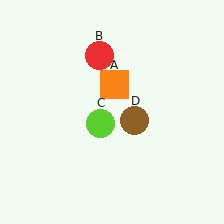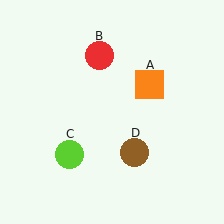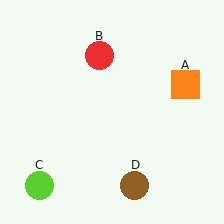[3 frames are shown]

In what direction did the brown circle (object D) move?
The brown circle (object D) moved down.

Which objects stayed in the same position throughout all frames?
Red circle (object B) remained stationary.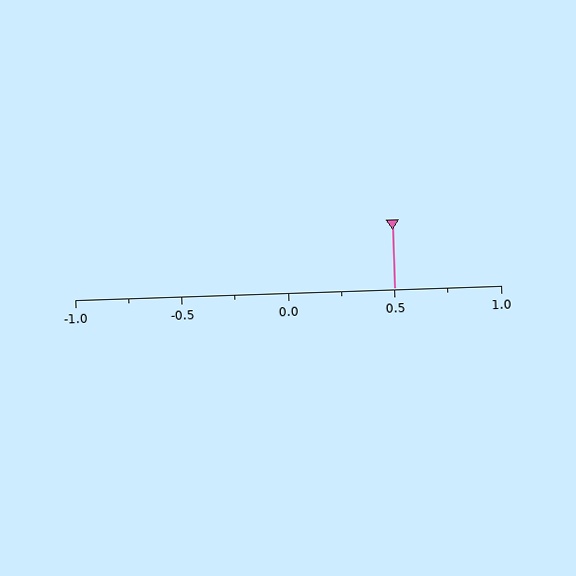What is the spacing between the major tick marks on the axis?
The major ticks are spaced 0.5 apart.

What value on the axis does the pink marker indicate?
The marker indicates approximately 0.5.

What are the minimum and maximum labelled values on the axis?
The axis runs from -1.0 to 1.0.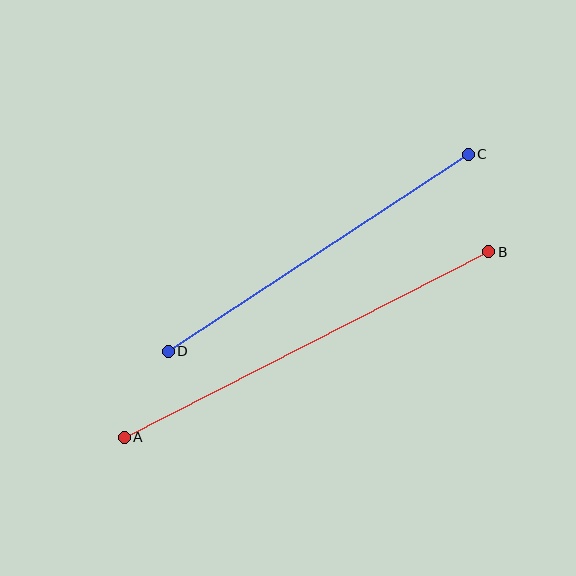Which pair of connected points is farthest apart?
Points A and B are farthest apart.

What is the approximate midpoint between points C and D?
The midpoint is at approximately (318, 253) pixels.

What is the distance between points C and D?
The distance is approximately 359 pixels.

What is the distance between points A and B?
The distance is approximately 409 pixels.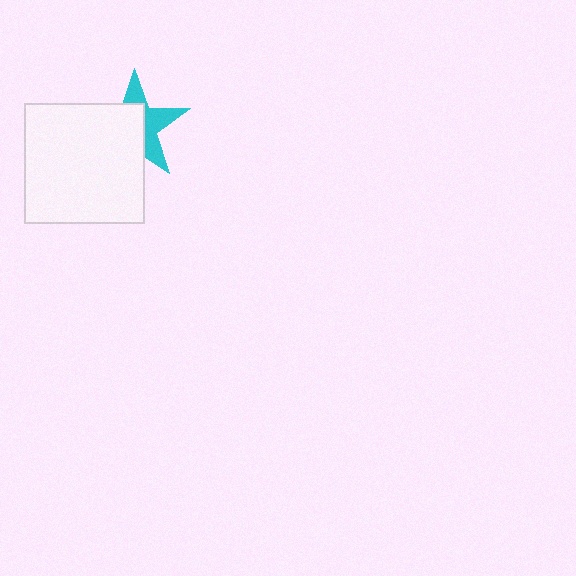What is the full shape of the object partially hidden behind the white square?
The partially hidden object is a cyan star.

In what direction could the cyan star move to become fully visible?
The cyan star could move toward the upper-right. That would shift it out from behind the white square entirely.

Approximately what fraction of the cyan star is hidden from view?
Roughly 57% of the cyan star is hidden behind the white square.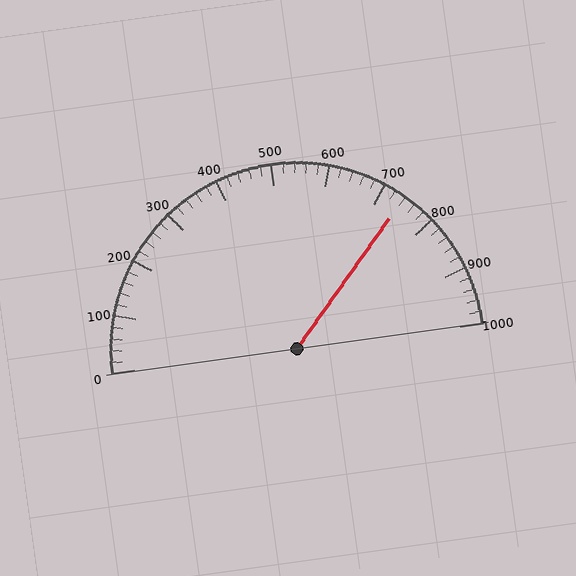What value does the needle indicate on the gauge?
The needle indicates approximately 740.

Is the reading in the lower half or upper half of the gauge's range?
The reading is in the upper half of the range (0 to 1000).